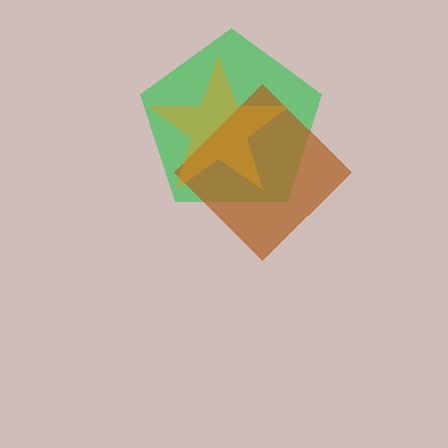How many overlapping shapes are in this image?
There are 3 overlapping shapes in the image.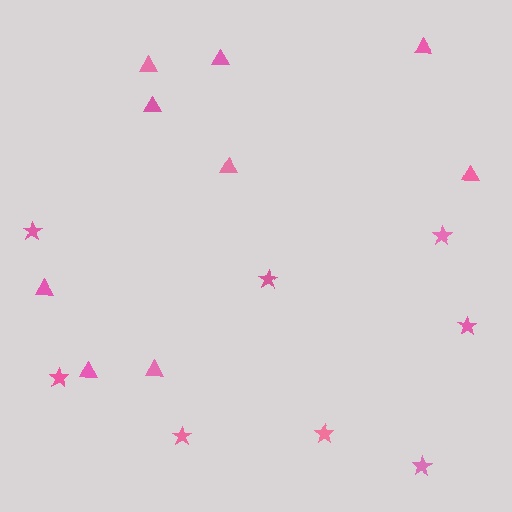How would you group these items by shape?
There are 2 groups: one group of stars (8) and one group of triangles (9).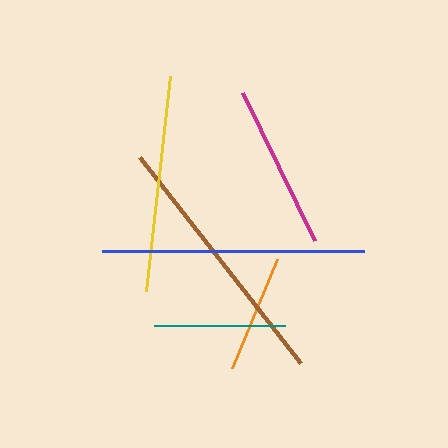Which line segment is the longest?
The blue line is the longest at approximately 262 pixels.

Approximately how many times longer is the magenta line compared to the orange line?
The magenta line is approximately 1.4 times the length of the orange line.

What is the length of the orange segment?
The orange segment is approximately 118 pixels long.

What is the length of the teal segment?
The teal segment is approximately 131 pixels long.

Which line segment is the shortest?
The orange line is the shortest at approximately 118 pixels.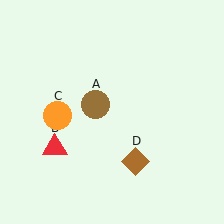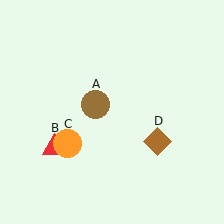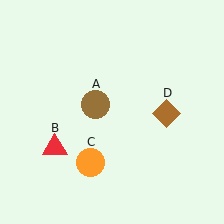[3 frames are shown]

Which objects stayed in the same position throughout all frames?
Brown circle (object A) and red triangle (object B) remained stationary.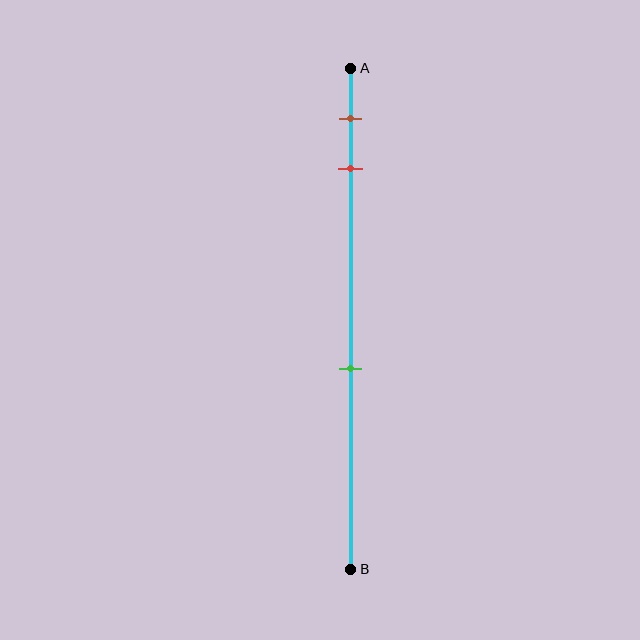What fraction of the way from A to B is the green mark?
The green mark is approximately 60% (0.6) of the way from A to B.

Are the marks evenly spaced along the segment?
No, the marks are not evenly spaced.